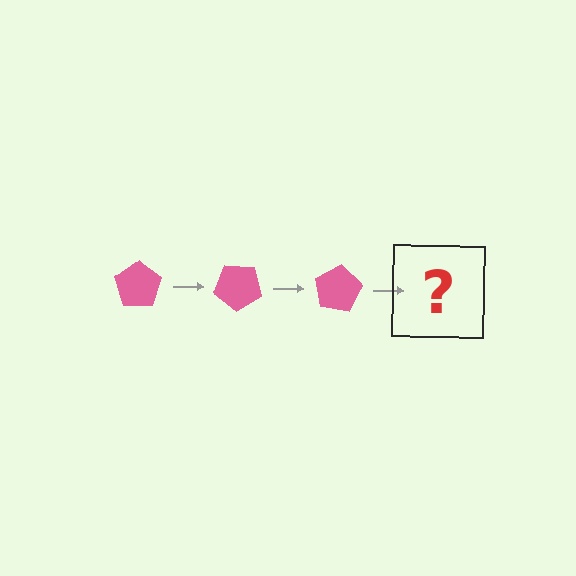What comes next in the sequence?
The next element should be a pink pentagon rotated 120 degrees.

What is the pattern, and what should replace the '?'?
The pattern is that the pentagon rotates 40 degrees each step. The '?' should be a pink pentagon rotated 120 degrees.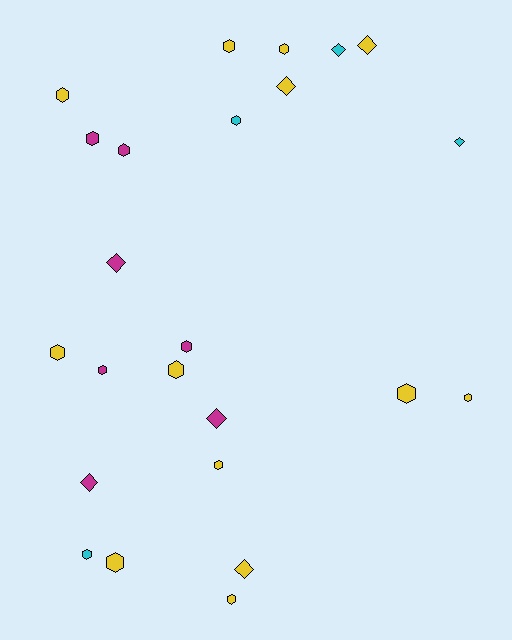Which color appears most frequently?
Yellow, with 13 objects.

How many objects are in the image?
There are 24 objects.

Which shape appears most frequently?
Hexagon, with 16 objects.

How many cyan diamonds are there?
There are 2 cyan diamonds.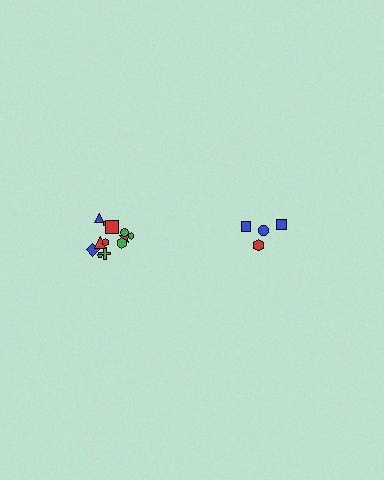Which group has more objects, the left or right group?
The left group.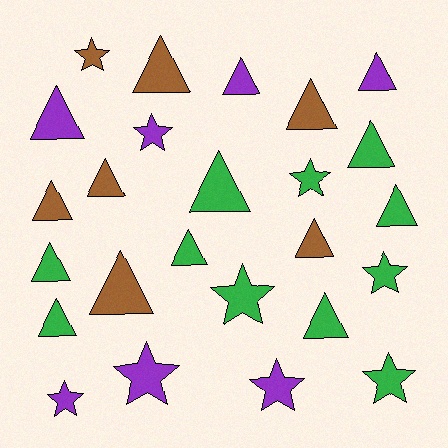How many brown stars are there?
There is 1 brown star.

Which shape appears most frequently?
Triangle, with 16 objects.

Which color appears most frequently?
Green, with 11 objects.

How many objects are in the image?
There are 25 objects.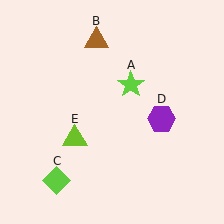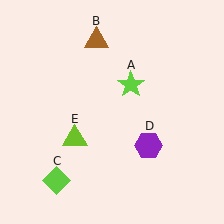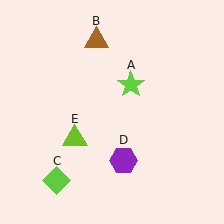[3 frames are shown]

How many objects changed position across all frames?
1 object changed position: purple hexagon (object D).